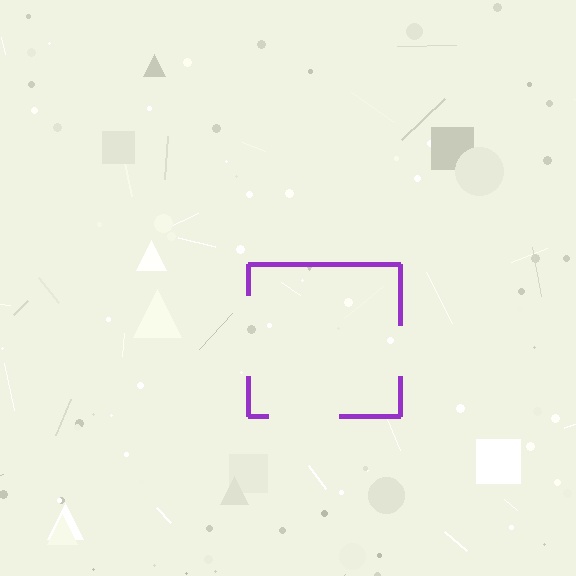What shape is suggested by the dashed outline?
The dashed outline suggests a square.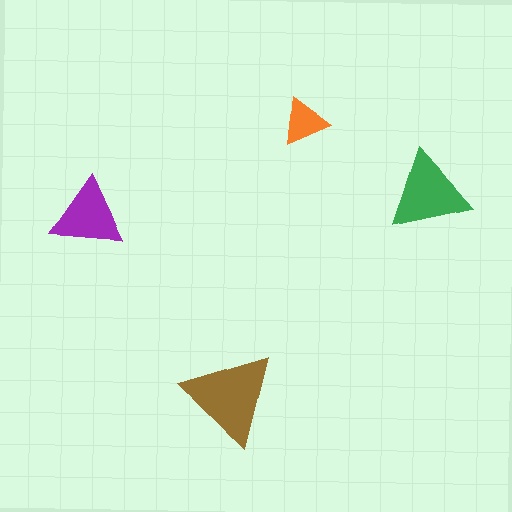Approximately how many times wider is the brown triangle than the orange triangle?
About 2 times wider.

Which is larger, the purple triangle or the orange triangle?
The purple one.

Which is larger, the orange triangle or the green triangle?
The green one.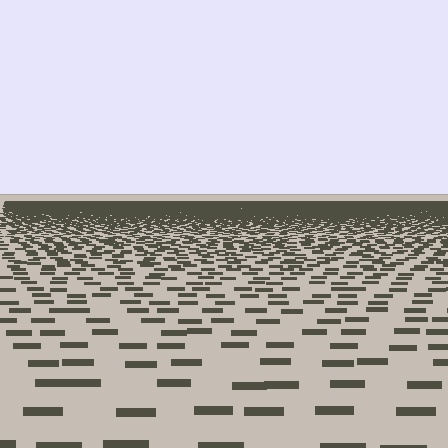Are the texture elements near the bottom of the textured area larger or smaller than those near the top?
Larger. Near the bottom, elements are closer to the viewer and appear at a bigger on-screen size.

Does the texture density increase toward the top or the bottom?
Density increases toward the top.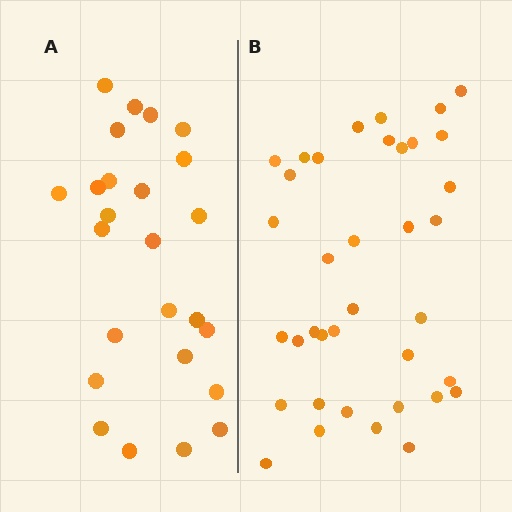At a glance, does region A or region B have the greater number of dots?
Region B (the right region) has more dots.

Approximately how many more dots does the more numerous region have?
Region B has roughly 12 or so more dots than region A.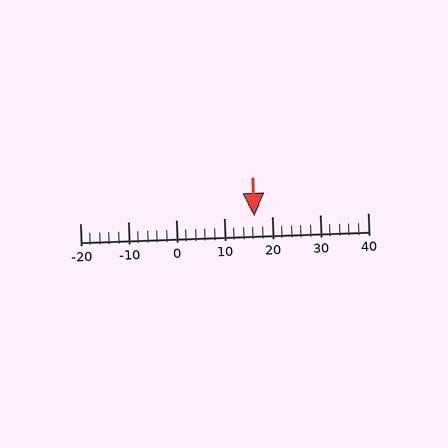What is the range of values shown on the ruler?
The ruler shows values from -20 to 40.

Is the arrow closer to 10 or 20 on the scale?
The arrow is closer to 20.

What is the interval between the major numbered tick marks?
The major tick marks are spaced 10 units apart.